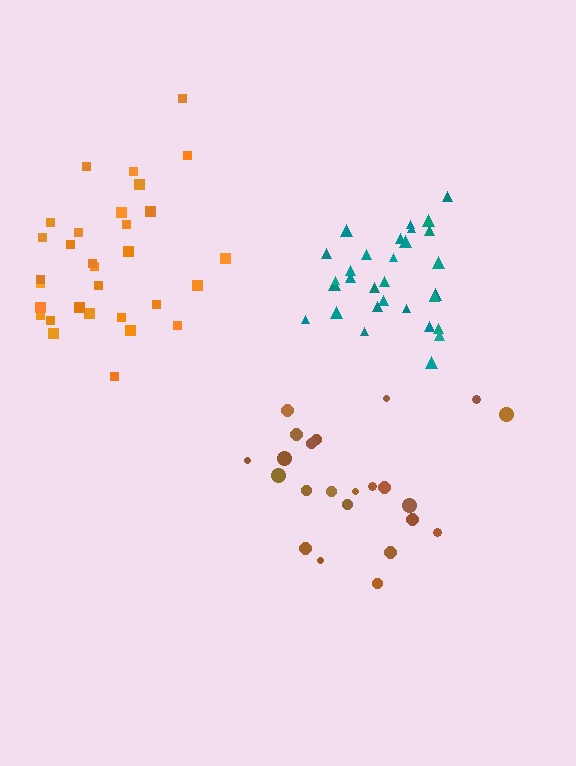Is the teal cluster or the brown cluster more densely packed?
Teal.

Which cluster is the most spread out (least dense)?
Brown.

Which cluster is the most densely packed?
Teal.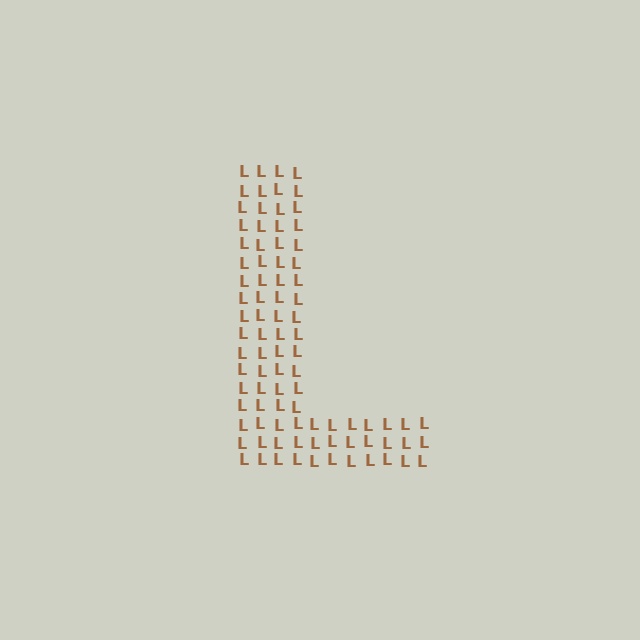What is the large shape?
The large shape is the letter L.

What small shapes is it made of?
It is made of small letter L's.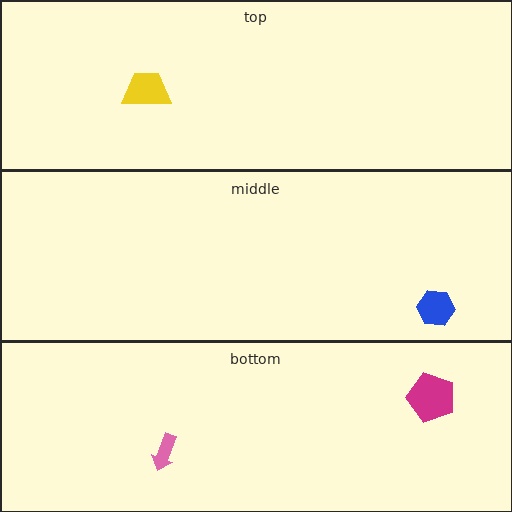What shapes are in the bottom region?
The magenta pentagon, the pink arrow.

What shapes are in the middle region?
The blue hexagon.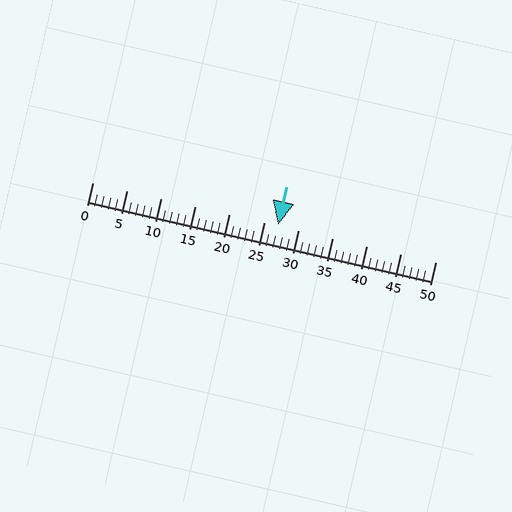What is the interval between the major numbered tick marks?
The major tick marks are spaced 5 units apart.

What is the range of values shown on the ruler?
The ruler shows values from 0 to 50.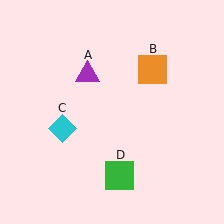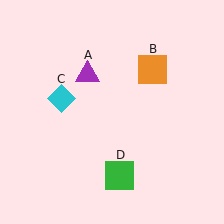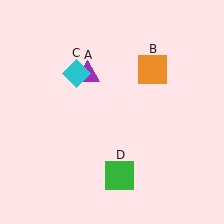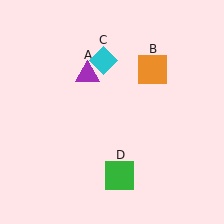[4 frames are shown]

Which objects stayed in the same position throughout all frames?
Purple triangle (object A) and orange square (object B) and green square (object D) remained stationary.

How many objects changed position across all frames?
1 object changed position: cyan diamond (object C).